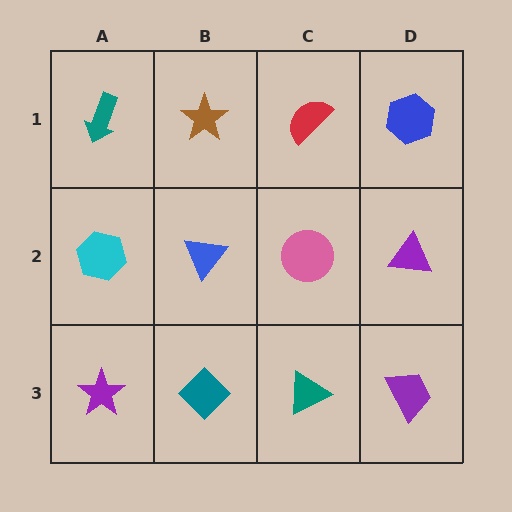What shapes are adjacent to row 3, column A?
A cyan hexagon (row 2, column A), a teal diamond (row 3, column B).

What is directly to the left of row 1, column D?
A red semicircle.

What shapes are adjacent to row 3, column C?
A pink circle (row 2, column C), a teal diamond (row 3, column B), a purple trapezoid (row 3, column D).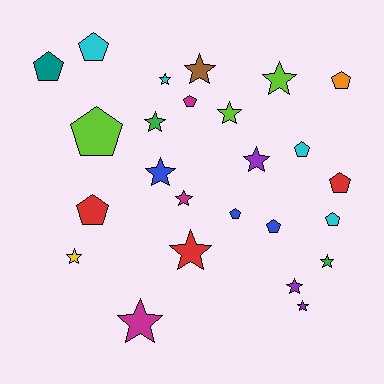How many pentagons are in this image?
There are 11 pentagons.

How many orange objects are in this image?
There is 1 orange object.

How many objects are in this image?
There are 25 objects.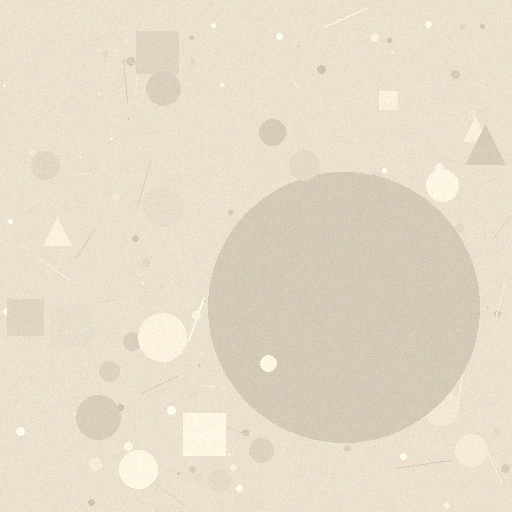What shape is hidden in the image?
A circle is hidden in the image.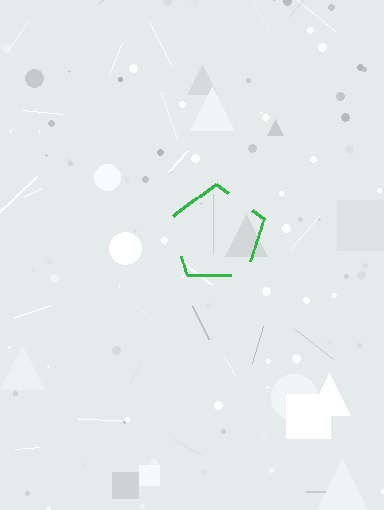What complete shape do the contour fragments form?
The contour fragments form a pentagon.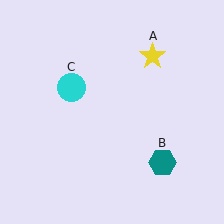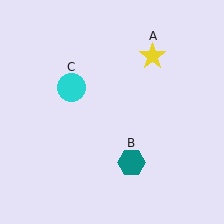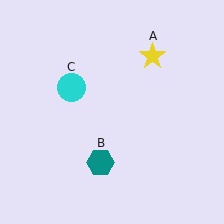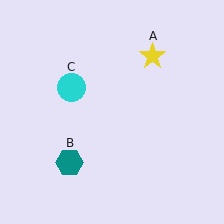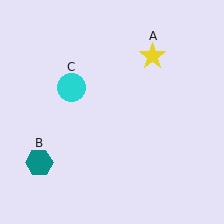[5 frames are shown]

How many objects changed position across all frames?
1 object changed position: teal hexagon (object B).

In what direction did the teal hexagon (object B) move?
The teal hexagon (object B) moved left.